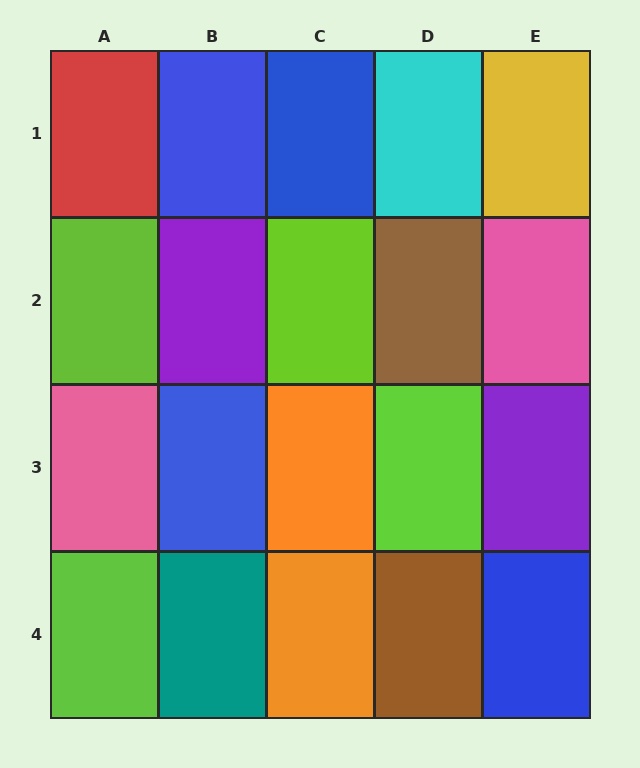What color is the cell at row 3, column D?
Lime.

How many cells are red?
1 cell is red.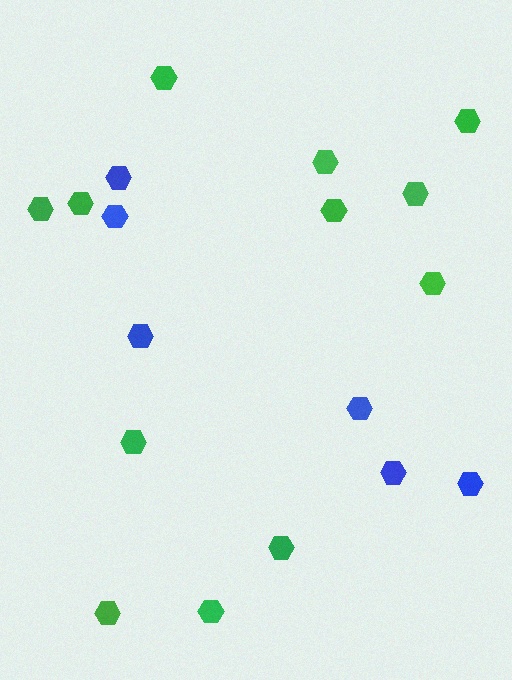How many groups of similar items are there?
There are 2 groups: one group of blue hexagons (6) and one group of green hexagons (12).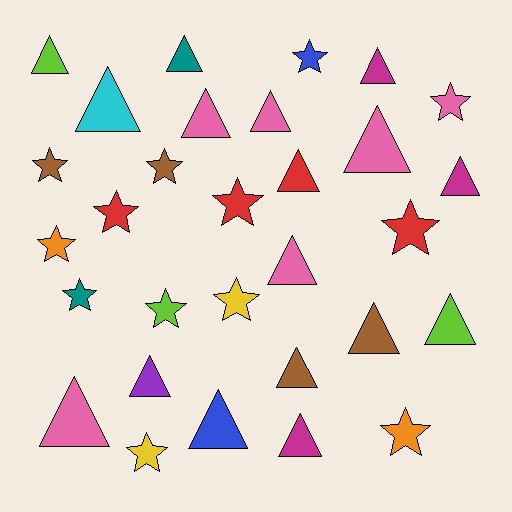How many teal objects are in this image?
There are 2 teal objects.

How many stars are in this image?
There are 13 stars.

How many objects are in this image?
There are 30 objects.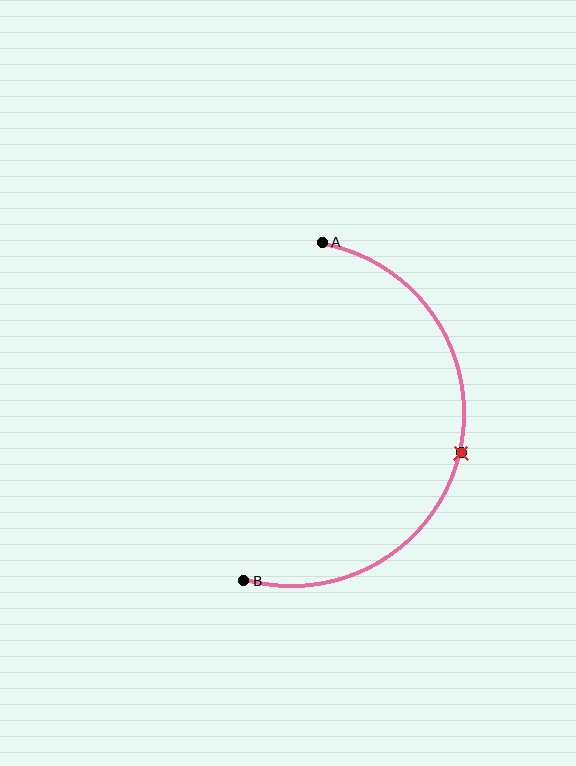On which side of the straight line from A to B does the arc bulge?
The arc bulges to the right of the straight line connecting A and B.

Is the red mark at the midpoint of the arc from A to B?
Yes. The red mark lies on the arc at equal arc-length from both A and B — it is the arc midpoint.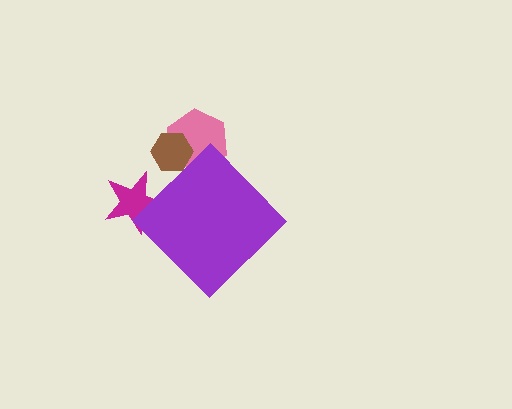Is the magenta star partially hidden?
Yes, the magenta star is partially hidden behind the purple diamond.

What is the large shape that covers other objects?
A purple diamond.